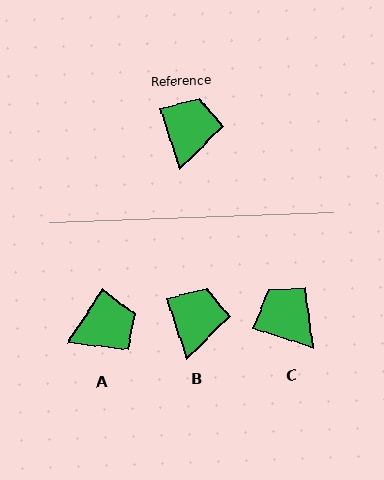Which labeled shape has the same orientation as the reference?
B.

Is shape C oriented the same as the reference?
No, it is off by about 53 degrees.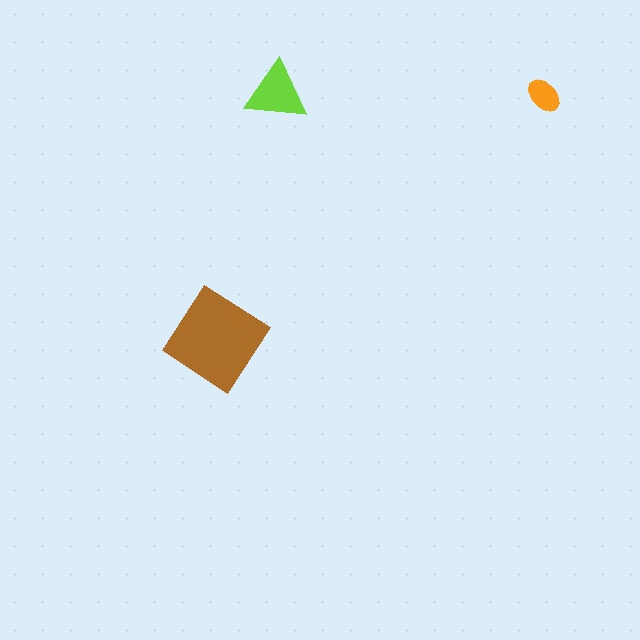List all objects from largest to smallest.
The brown diamond, the lime triangle, the orange ellipse.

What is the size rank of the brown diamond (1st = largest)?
1st.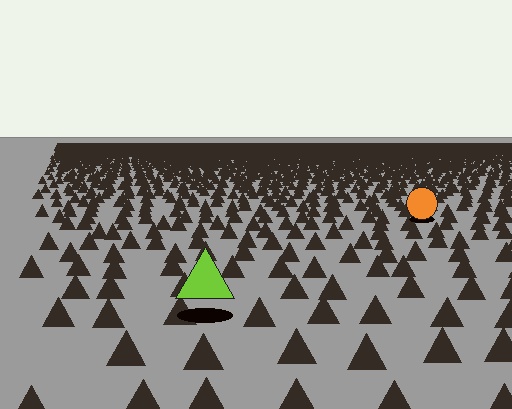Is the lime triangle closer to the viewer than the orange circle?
Yes. The lime triangle is closer — you can tell from the texture gradient: the ground texture is coarser near it.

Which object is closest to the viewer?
The lime triangle is closest. The texture marks near it are larger and more spread out.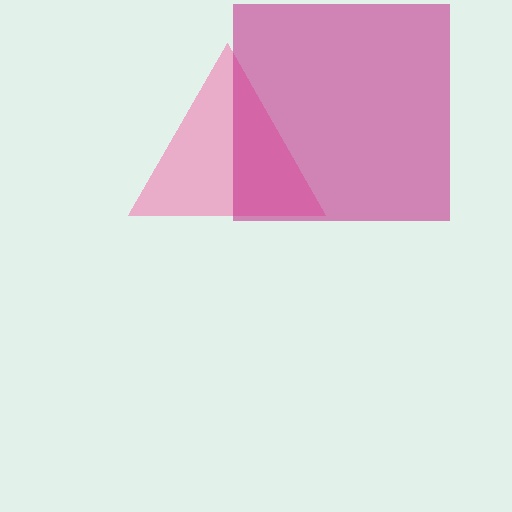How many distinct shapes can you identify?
There are 2 distinct shapes: a pink triangle, a magenta square.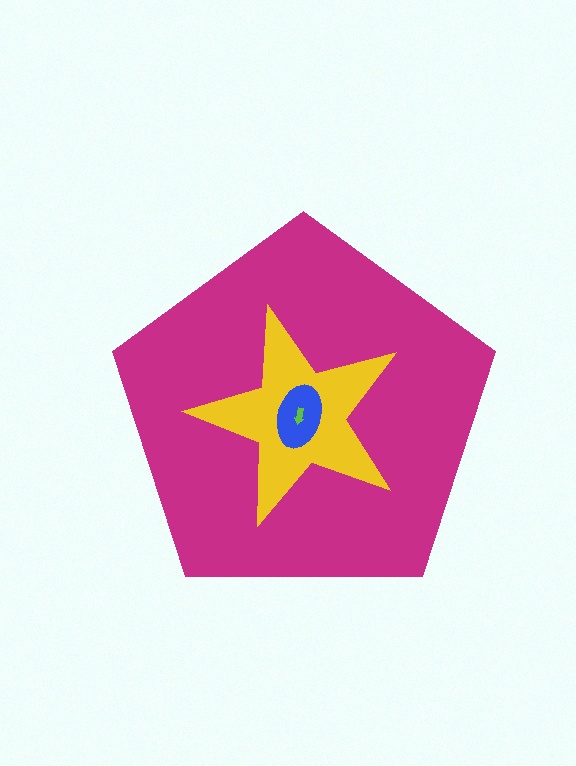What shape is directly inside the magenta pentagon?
The yellow star.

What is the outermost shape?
The magenta pentagon.